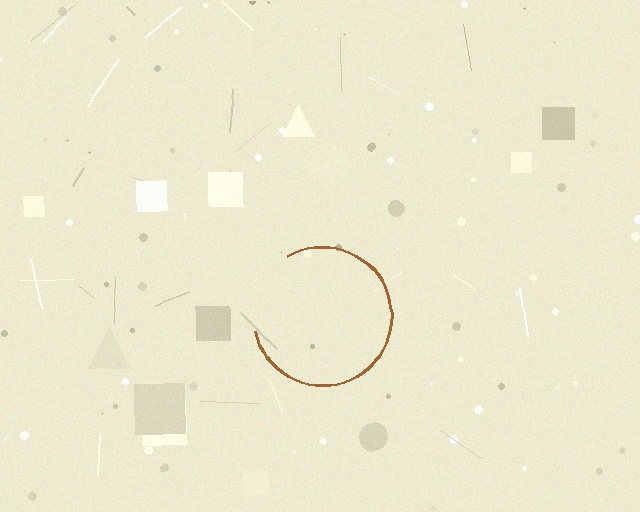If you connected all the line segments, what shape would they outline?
They would outline a circle.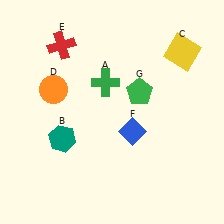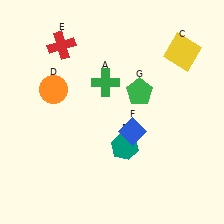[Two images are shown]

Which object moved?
The teal hexagon (B) moved right.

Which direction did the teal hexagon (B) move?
The teal hexagon (B) moved right.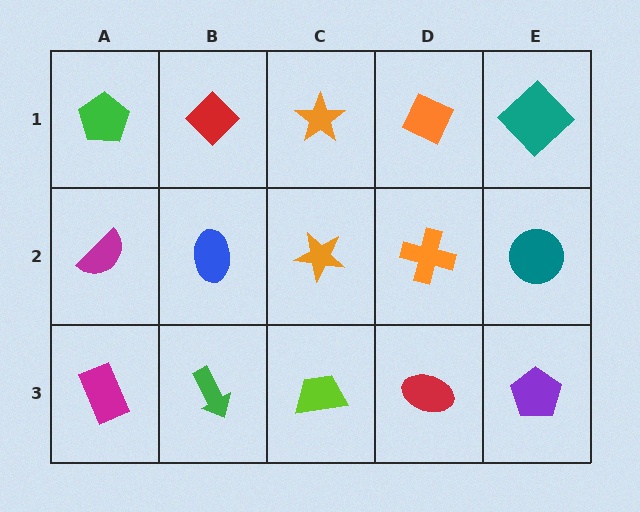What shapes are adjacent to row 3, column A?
A magenta semicircle (row 2, column A), a green arrow (row 3, column B).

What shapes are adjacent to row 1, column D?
An orange cross (row 2, column D), an orange star (row 1, column C), a teal diamond (row 1, column E).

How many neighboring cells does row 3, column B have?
3.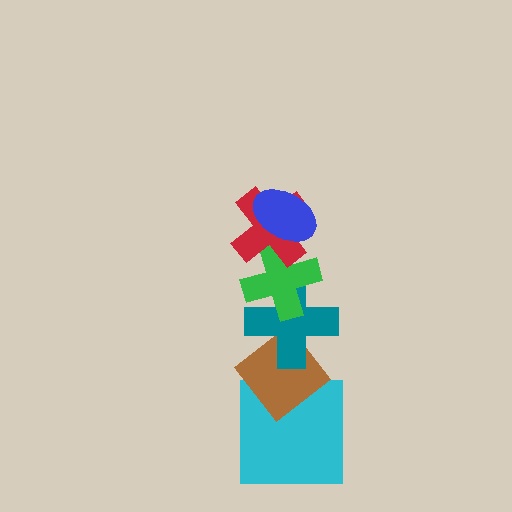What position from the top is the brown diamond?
The brown diamond is 5th from the top.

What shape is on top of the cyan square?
The brown diamond is on top of the cyan square.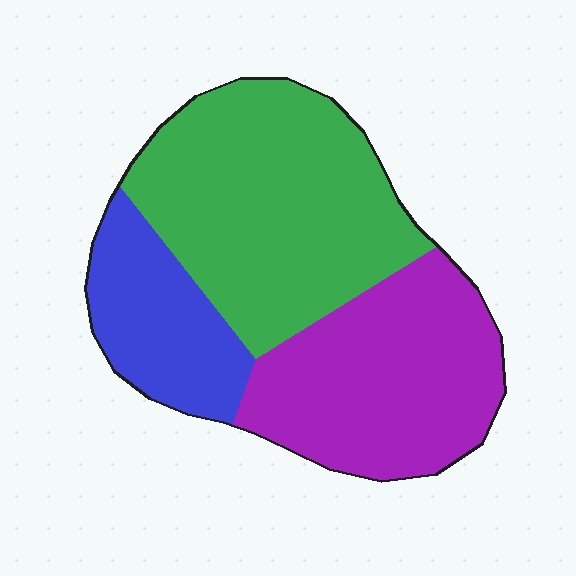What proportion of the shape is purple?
Purple takes up about three eighths (3/8) of the shape.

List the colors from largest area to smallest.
From largest to smallest: green, purple, blue.